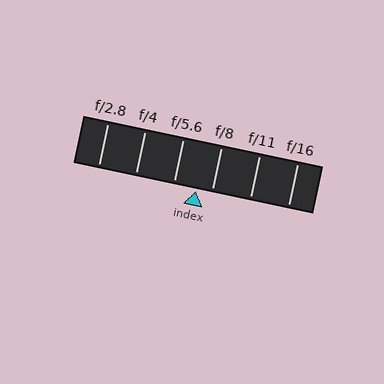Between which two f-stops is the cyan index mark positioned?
The index mark is between f/5.6 and f/8.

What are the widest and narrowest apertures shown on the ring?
The widest aperture shown is f/2.8 and the narrowest is f/16.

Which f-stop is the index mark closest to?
The index mark is closest to f/8.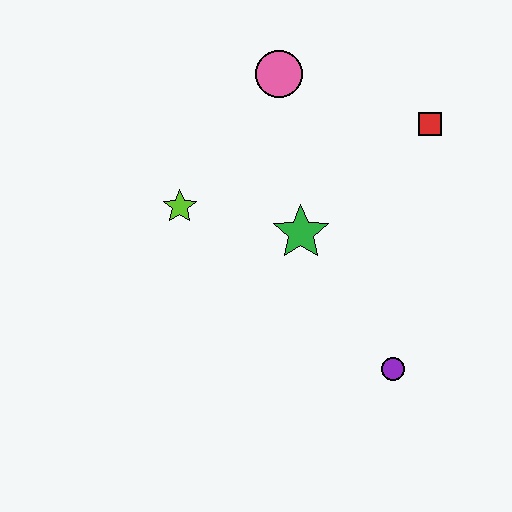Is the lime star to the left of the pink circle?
Yes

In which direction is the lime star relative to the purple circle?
The lime star is to the left of the purple circle.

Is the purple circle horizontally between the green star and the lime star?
No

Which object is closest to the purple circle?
The green star is closest to the purple circle.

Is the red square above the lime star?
Yes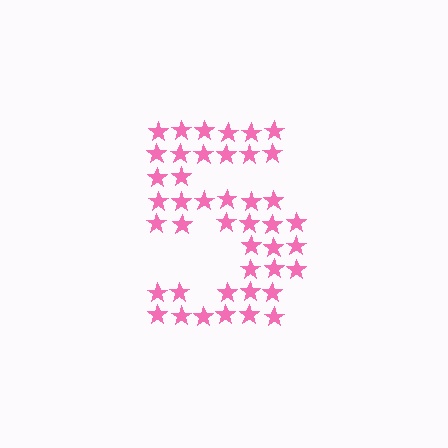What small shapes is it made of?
It is made of small stars.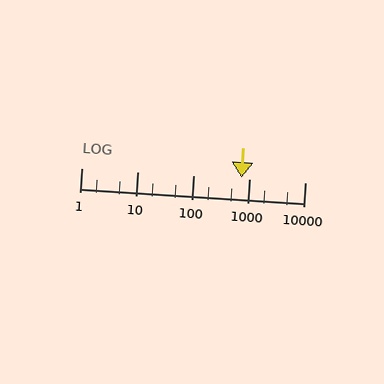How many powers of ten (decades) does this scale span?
The scale spans 4 decades, from 1 to 10000.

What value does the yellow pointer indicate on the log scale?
The pointer indicates approximately 720.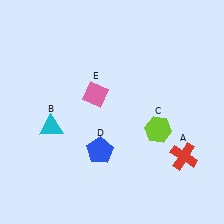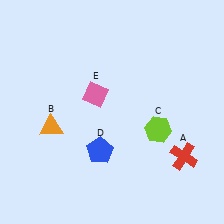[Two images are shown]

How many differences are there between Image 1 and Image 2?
There is 1 difference between the two images.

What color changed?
The triangle (B) changed from cyan in Image 1 to orange in Image 2.